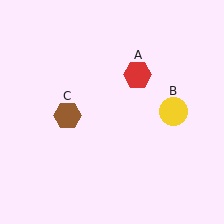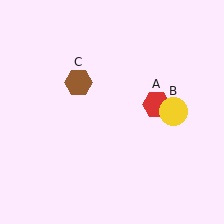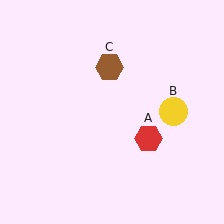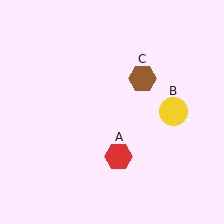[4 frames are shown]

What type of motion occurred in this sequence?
The red hexagon (object A), brown hexagon (object C) rotated clockwise around the center of the scene.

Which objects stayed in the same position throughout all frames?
Yellow circle (object B) remained stationary.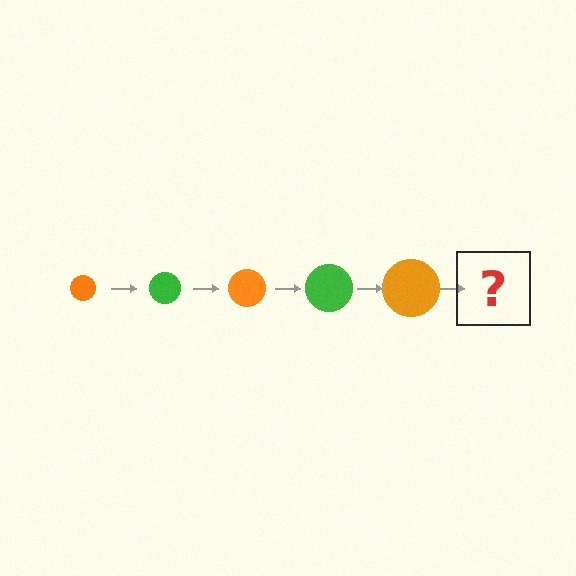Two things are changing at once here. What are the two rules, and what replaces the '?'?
The two rules are that the circle grows larger each step and the color cycles through orange and green. The '?' should be a green circle, larger than the previous one.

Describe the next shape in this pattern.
It should be a green circle, larger than the previous one.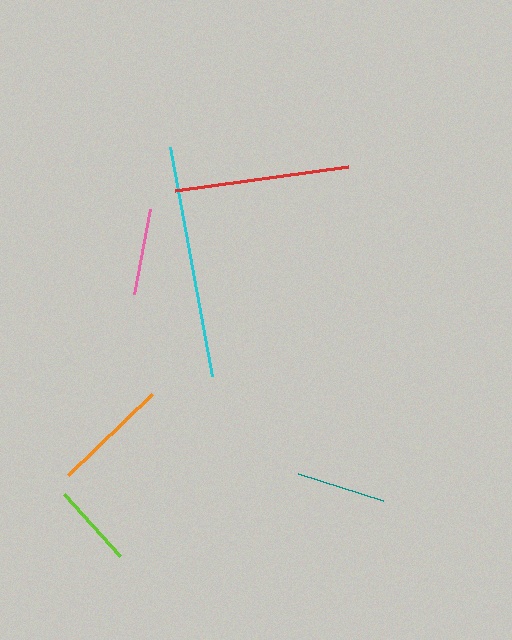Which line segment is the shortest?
The lime line is the shortest at approximately 83 pixels.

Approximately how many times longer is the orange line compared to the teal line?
The orange line is approximately 1.3 times the length of the teal line.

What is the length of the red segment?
The red segment is approximately 174 pixels long.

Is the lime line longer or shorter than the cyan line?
The cyan line is longer than the lime line.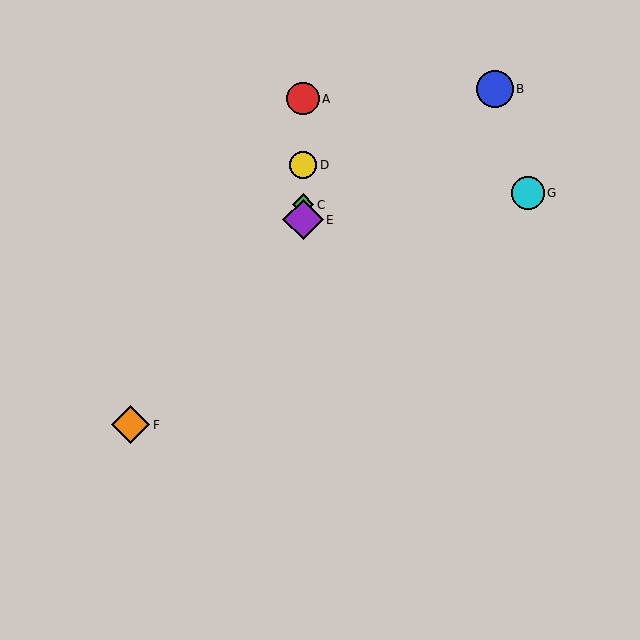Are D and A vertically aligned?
Yes, both are at x≈303.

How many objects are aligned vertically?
4 objects (A, C, D, E) are aligned vertically.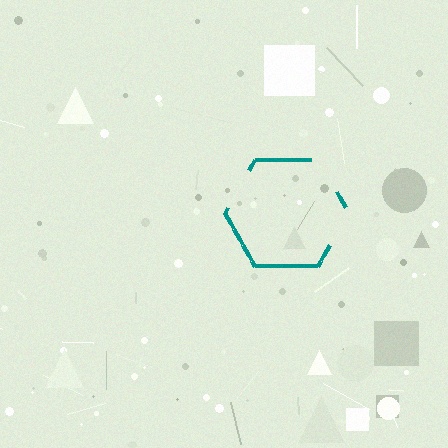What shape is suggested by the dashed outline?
The dashed outline suggests a hexagon.